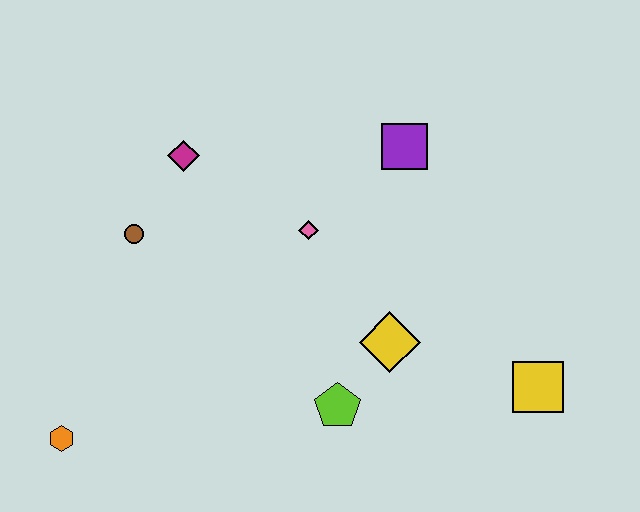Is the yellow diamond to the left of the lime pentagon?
No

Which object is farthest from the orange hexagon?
The yellow square is farthest from the orange hexagon.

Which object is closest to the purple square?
The pink diamond is closest to the purple square.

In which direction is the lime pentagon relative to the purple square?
The lime pentagon is below the purple square.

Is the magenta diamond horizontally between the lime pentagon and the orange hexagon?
Yes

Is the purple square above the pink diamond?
Yes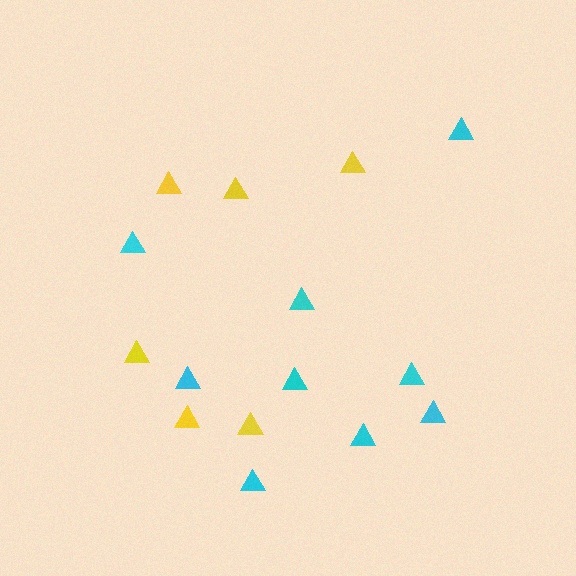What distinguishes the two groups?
There are 2 groups: one group of cyan triangles (9) and one group of yellow triangles (6).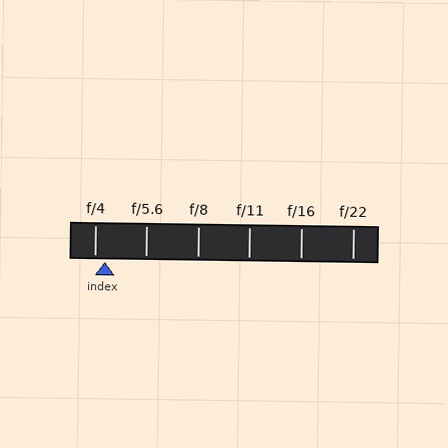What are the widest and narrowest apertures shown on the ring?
The widest aperture shown is f/4 and the narrowest is f/22.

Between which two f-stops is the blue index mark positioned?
The index mark is between f/4 and f/5.6.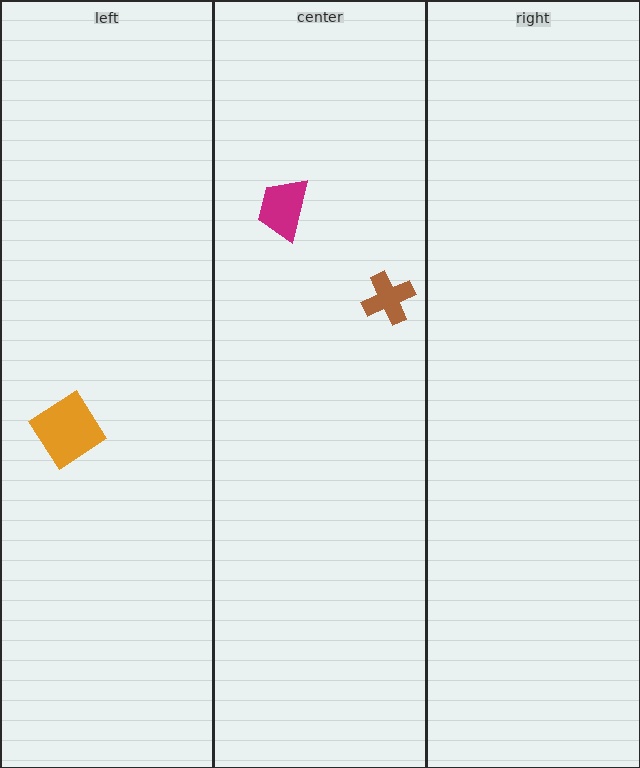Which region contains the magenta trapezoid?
The center region.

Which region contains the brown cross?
The center region.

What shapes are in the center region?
The brown cross, the magenta trapezoid.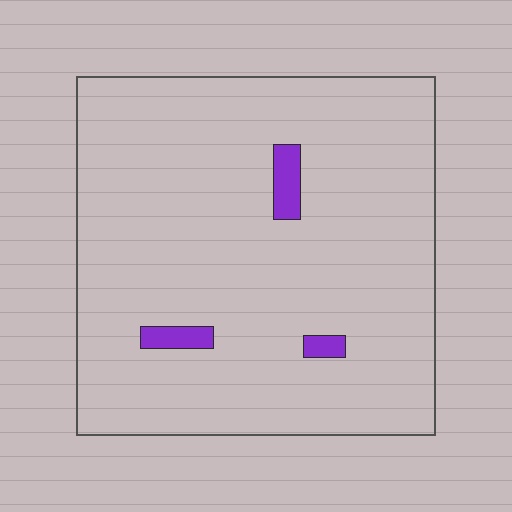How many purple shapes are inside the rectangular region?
3.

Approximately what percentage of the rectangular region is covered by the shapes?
Approximately 5%.